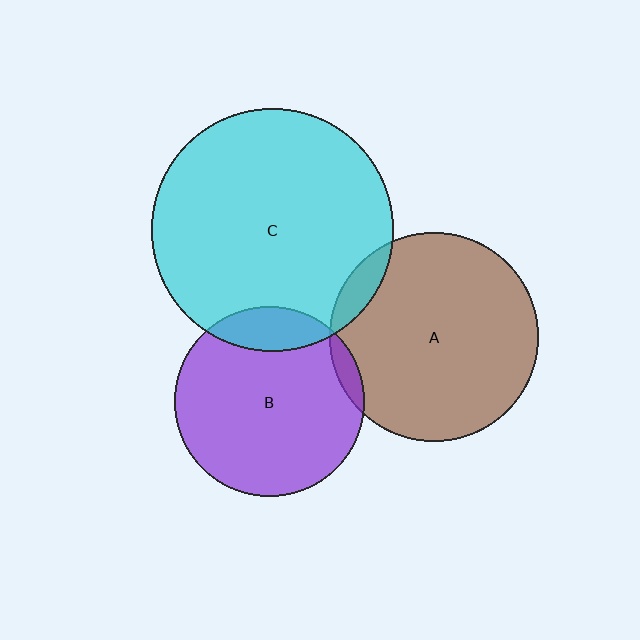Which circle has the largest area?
Circle C (cyan).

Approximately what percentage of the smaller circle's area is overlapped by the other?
Approximately 5%.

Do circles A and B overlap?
Yes.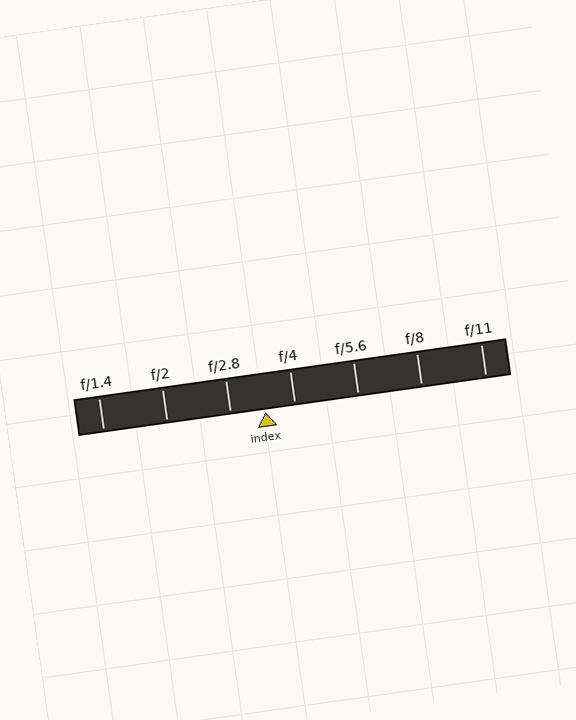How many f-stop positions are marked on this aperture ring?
There are 7 f-stop positions marked.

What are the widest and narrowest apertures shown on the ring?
The widest aperture shown is f/1.4 and the narrowest is f/11.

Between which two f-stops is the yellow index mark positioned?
The index mark is between f/2.8 and f/4.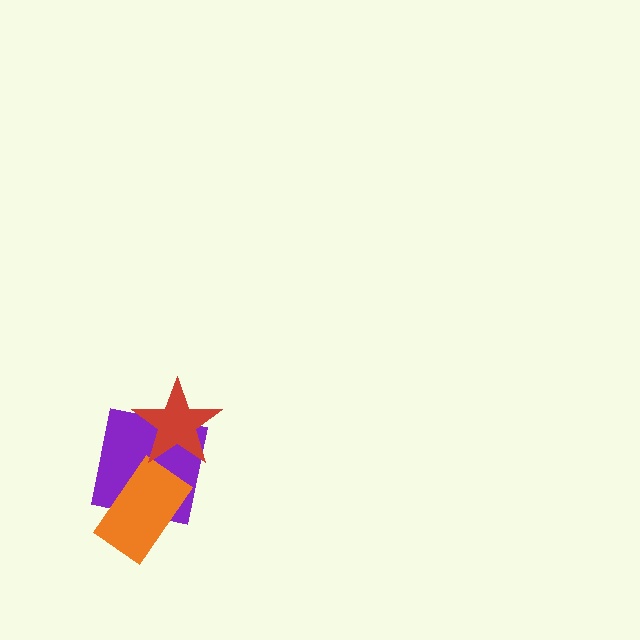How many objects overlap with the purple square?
2 objects overlap with the purple square.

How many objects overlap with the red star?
1 object overlaps with the red star.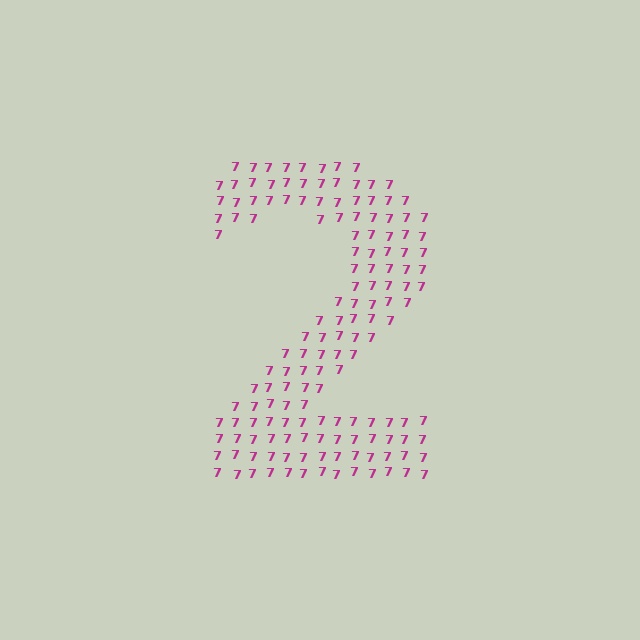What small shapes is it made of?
It is made of small digit 7's.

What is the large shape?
The large shape is the digit 2.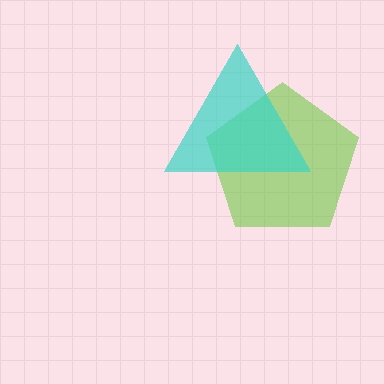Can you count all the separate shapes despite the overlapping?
Yes, there are 2 separate shapes.